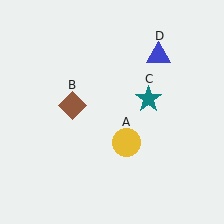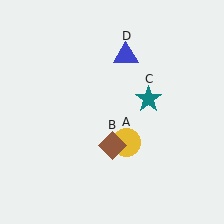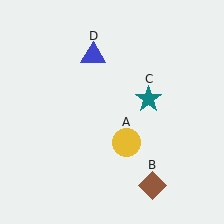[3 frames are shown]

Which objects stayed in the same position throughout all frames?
Yellow circle (object A) and teal star (object C) remained stationary.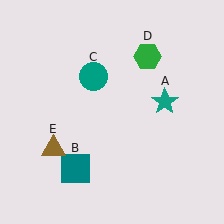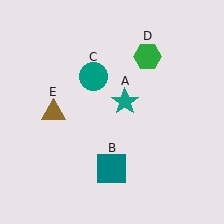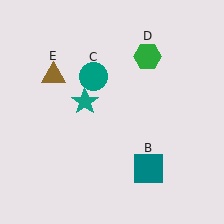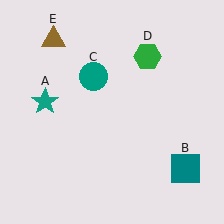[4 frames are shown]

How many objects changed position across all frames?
3 objects changed position: teal star (object A), teal square (object B), brown triangle (object E).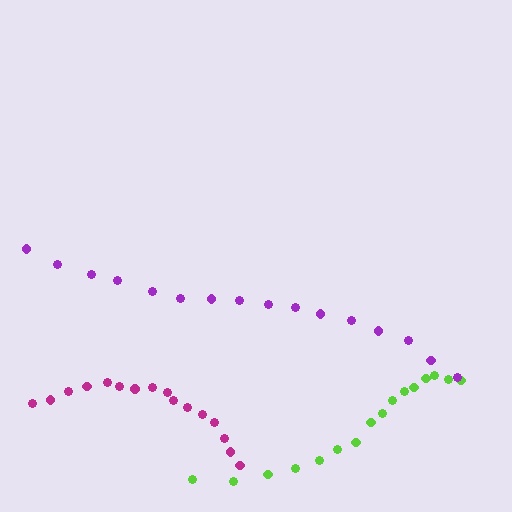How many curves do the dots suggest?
There are 3 distinct paths.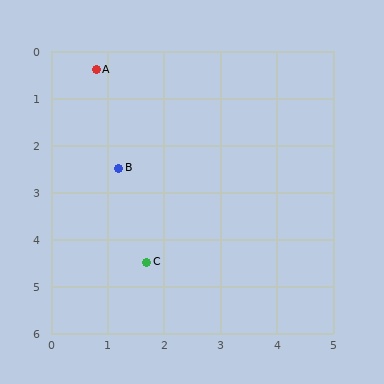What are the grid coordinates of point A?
Point A is at approximately (0.8, 0.4).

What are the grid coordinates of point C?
Point C is at approximately (1.7, 4.5).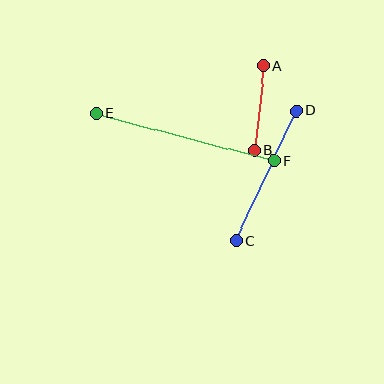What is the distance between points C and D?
The distance is approximately 144 pixels.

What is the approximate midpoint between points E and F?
The midpoint is at approximately (185, 137) pixels.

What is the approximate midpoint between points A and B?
The midpoint is at approximately (259, 108) pixels.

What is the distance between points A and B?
The distance is approximately 85 pixels.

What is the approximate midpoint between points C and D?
The midpoint is at approximately (266, 176) pixels.